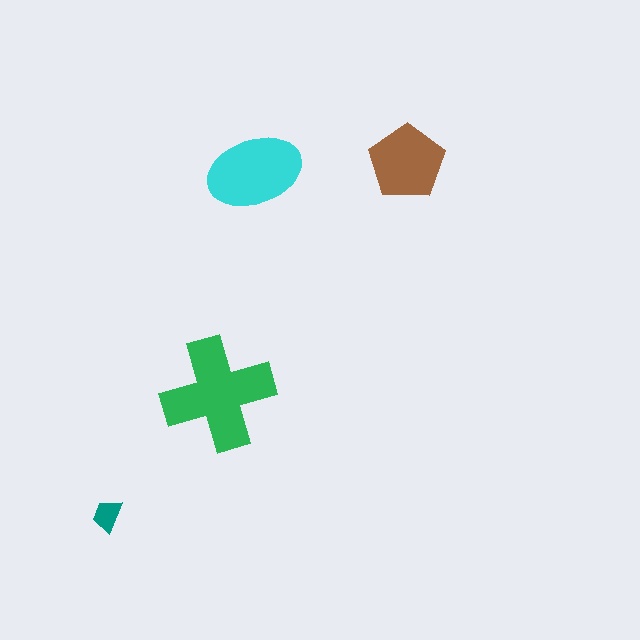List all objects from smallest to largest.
The teal trapezoid, the brown pentagon, the cyan ellipse, the green cross.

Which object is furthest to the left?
The teal trapezoid is leftmost.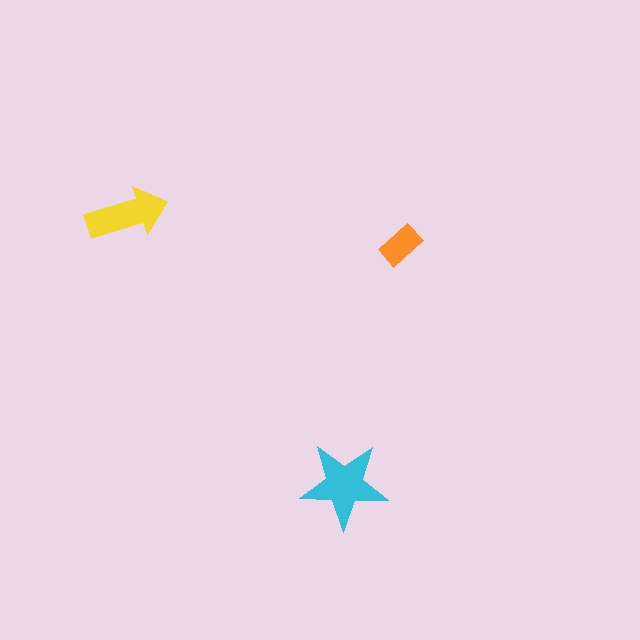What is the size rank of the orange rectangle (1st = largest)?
3rd.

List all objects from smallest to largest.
The orange rectangle, the yellow arrow, the cyan star.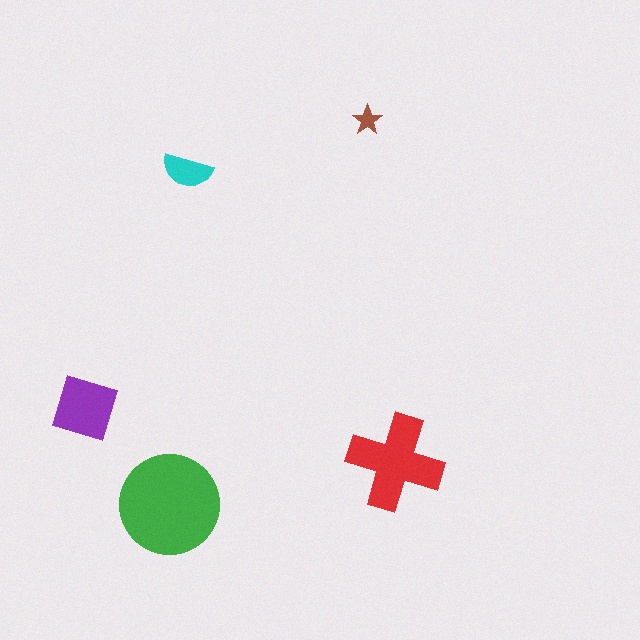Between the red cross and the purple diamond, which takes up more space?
The red cross.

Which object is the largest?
The green circle.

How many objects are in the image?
There are 5 objects in the image.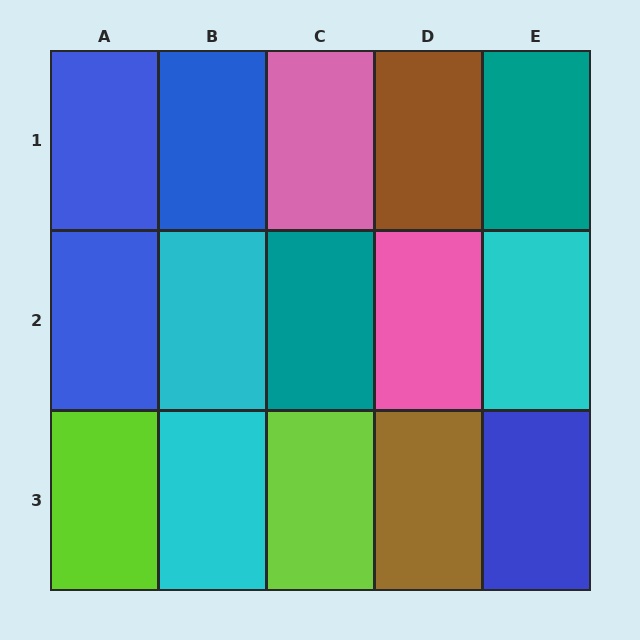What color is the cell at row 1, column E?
Teal.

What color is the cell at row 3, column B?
Cyan.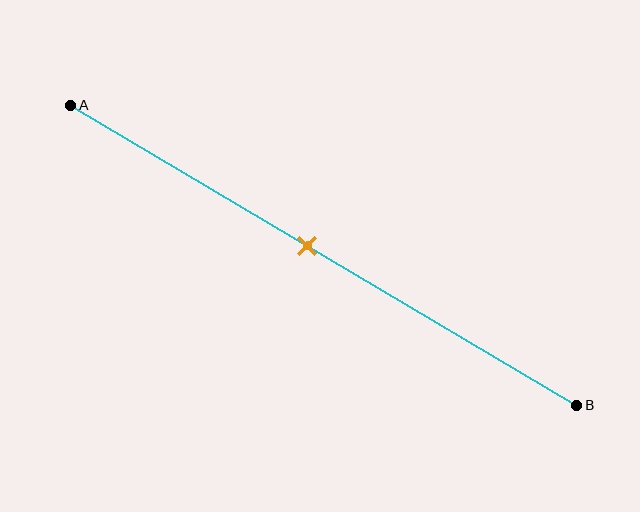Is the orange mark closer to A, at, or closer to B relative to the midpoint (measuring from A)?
The orange mark is closer to point A than the midpoint of segment AB.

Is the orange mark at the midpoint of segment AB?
No, the mark is at about 45% from A, not at the 50% midpoint.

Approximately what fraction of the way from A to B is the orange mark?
The orange mark is approximately 45% of the way from A to B.